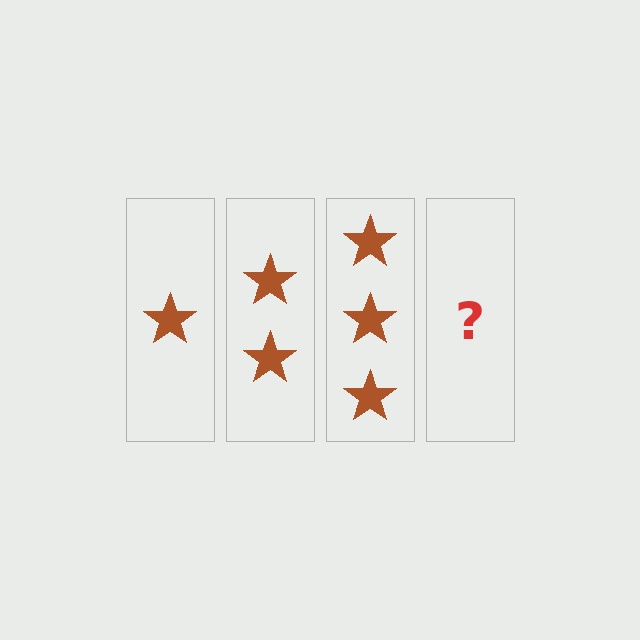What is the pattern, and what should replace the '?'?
The pattern is that each step adds one more star. The '?' should be 4 stars.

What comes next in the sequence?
The next element should be 4 stars.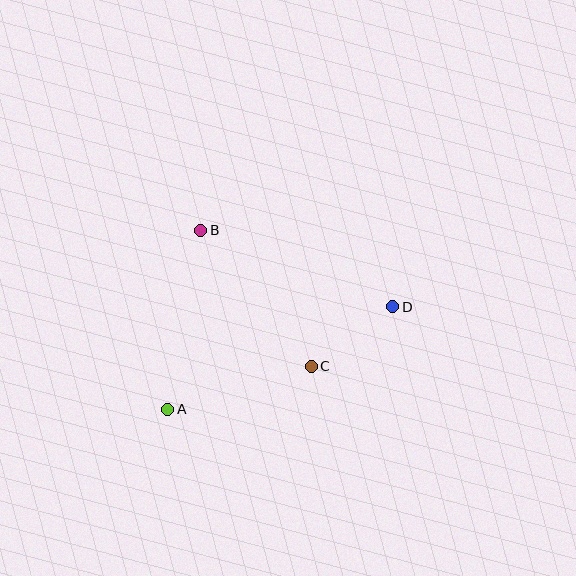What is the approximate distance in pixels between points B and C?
The distance between B and C is approximately 175 pixels.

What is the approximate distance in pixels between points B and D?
The distance between B and D is approximately 207 pixels.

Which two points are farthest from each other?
Points A and D are farthest from each other.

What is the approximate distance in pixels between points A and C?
The distance between A and C is approximately 150 pixels.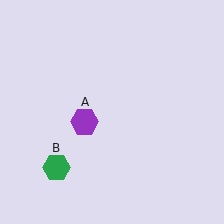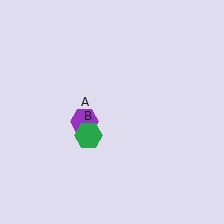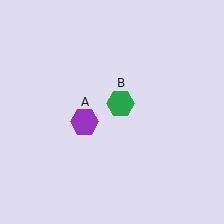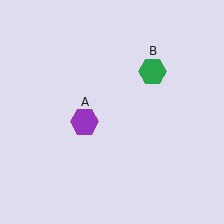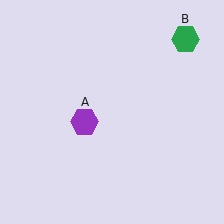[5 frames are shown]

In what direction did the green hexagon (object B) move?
The green hexagon (object B) moved up and to the right.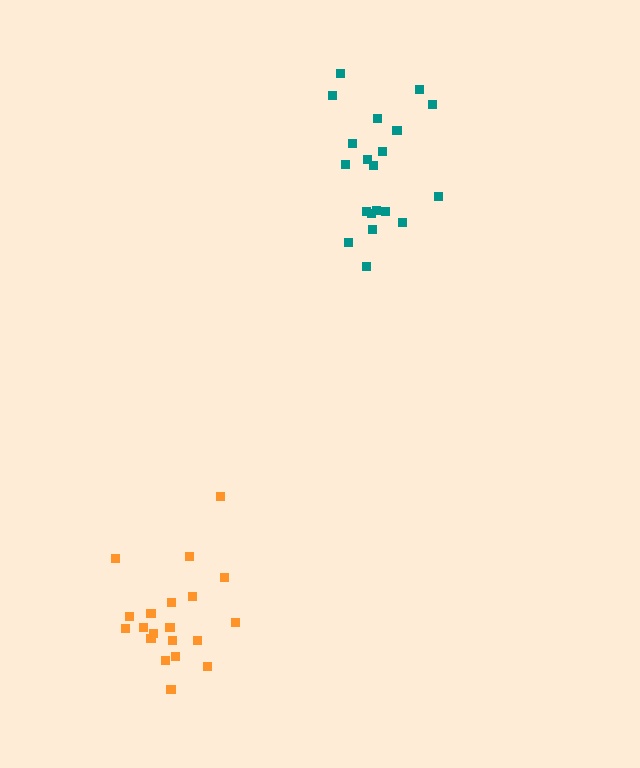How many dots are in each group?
Group 1: 20 dots, Group 2: 20 dots (40 total).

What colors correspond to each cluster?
The clusters are colored: orange, teal.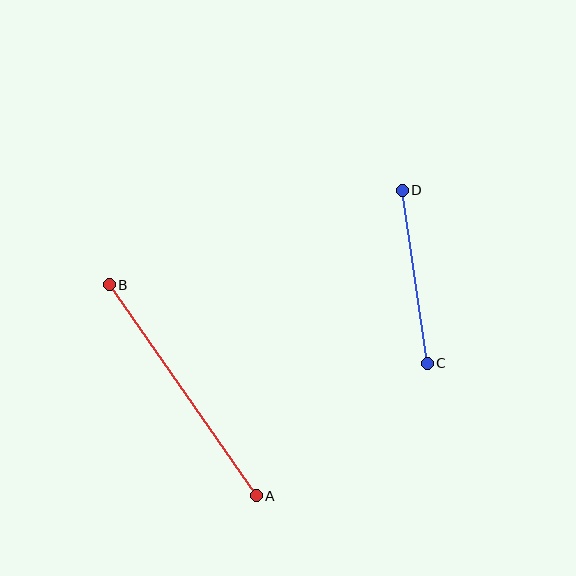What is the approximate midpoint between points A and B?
The midpoint is at approximately (183, 390) pixels.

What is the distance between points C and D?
The distance is approximately 174 pixels.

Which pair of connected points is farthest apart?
Points A and B are farthest apart.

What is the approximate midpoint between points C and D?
The midpoint is at approximately (415, 277) pixels.